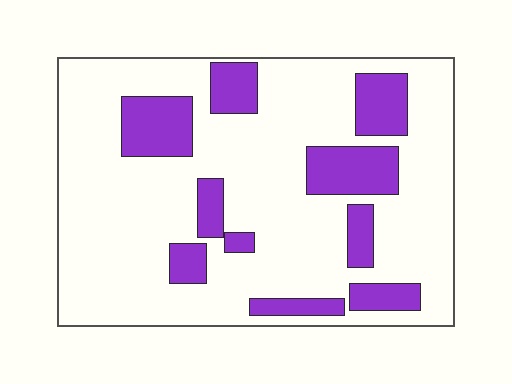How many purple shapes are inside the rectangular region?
10.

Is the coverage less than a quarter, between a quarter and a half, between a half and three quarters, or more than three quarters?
Less than a quarter.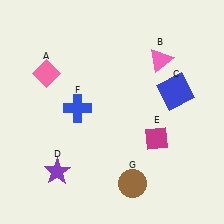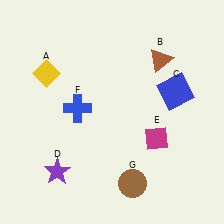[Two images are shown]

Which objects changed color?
A changed from pink to yellow. B changed from pink to brown.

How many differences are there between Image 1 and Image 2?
There are 2 differences between the two images.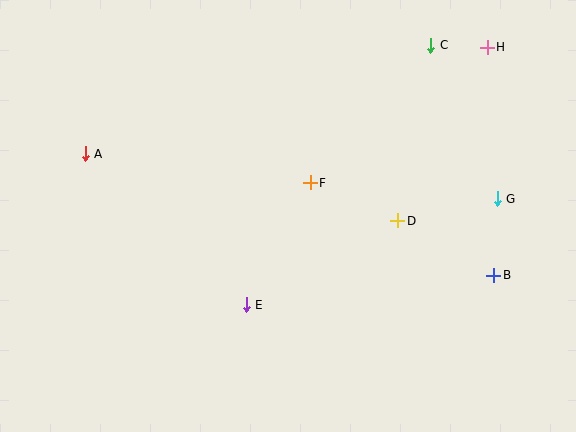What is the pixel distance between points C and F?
The distance between C and F is 183 pixels.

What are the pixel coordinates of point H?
Point H is at (487, 47).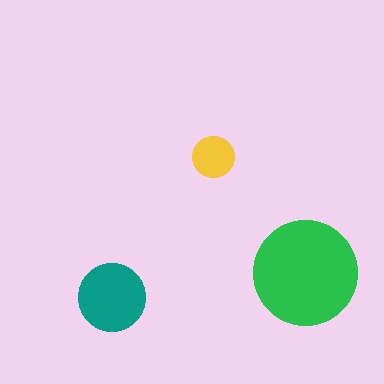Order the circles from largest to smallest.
the green one, the teal one, the yellow one.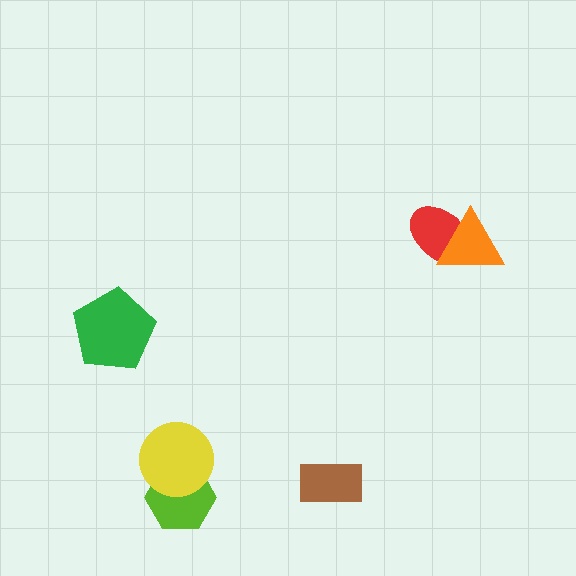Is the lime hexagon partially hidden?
Yes, it is partially covered by another shape.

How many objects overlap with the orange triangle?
1 object overlaps with the orange triangle.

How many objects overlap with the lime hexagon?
1 object overlaps with the lime hexagon.